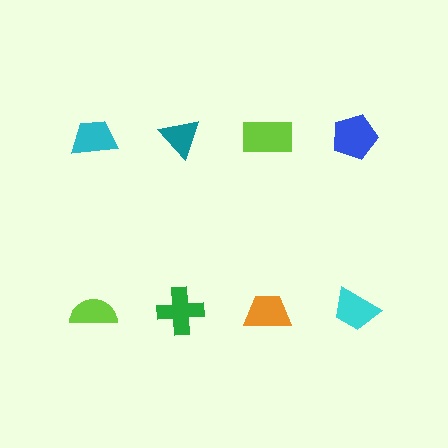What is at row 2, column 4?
A cyan trapezoid.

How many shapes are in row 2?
4 shapes.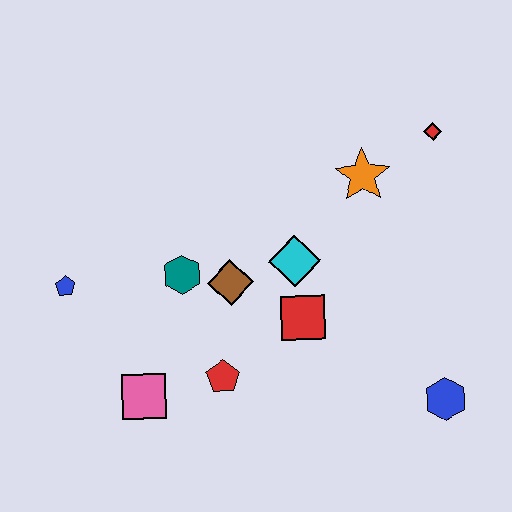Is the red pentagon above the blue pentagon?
No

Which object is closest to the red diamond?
The orange star is closest to the red diamond.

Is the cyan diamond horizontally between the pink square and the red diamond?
Yes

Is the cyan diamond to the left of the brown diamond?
No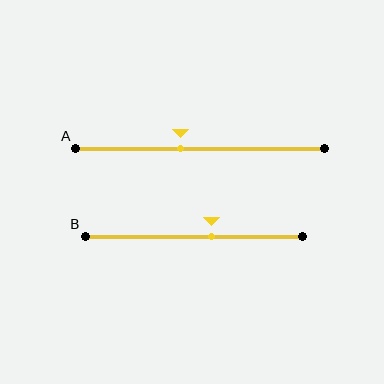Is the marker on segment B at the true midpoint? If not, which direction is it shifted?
No, the marker on segment B is shifted to the right by about 8% of the segment length.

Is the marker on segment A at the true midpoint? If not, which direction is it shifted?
No, the marker on segment A is shifted to the left by about 8% of the segment length.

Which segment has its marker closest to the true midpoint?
Segment A has its marker closest to the true midpoint.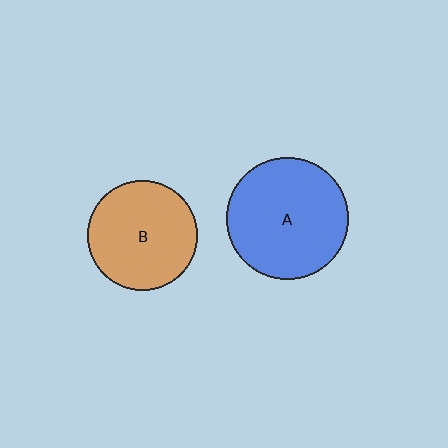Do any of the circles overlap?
No, none of the circles overlap.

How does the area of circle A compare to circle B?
Approximately 1.2 times.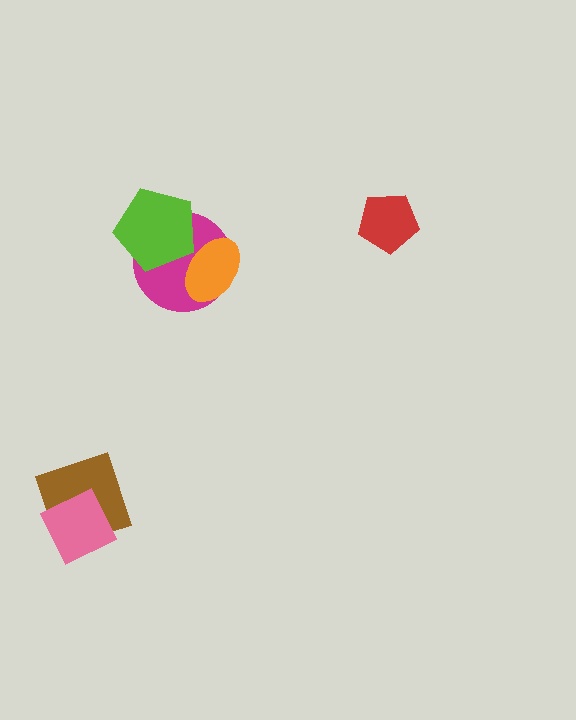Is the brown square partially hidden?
Yes, it is partially covered by another shape.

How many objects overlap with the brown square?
1 object overlaps with the brown square.